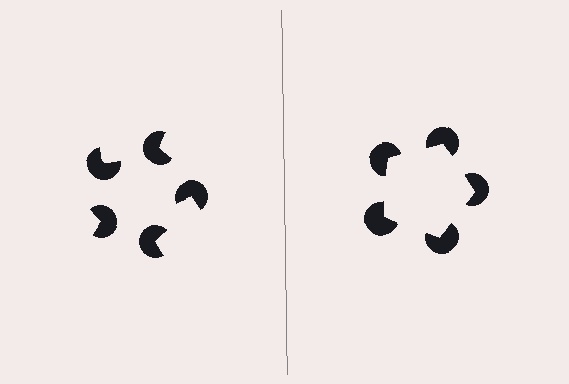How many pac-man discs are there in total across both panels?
10 — 5 on each side.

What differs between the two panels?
The pac-man discs are positioned identically on both sides; only the wedge orientations differ. On the right they align to a pentagon; on the left they are misaligned.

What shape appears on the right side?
An illusory pentagon.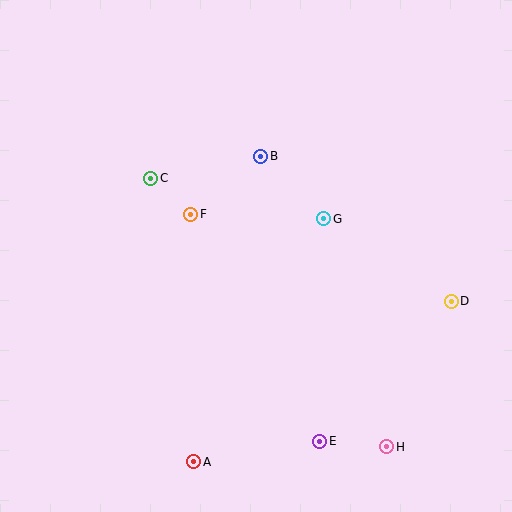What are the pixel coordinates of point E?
Point E is at (320, 441).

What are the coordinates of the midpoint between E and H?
The midpoint between E and H is at (353, 444).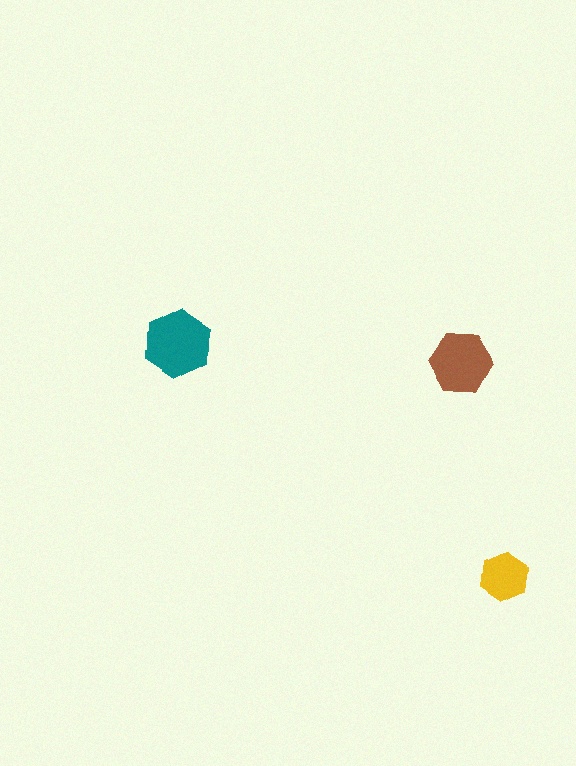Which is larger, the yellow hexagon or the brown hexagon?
The brown one.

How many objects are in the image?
There are 3 objects in the image.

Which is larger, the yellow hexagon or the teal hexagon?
The teal one.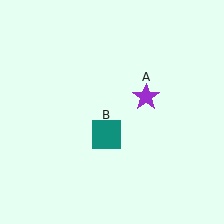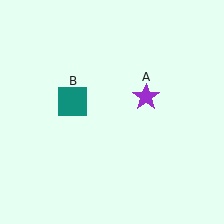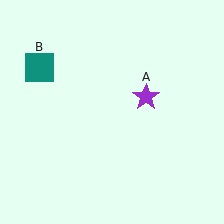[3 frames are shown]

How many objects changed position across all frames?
1 object changed position: teal square (object B).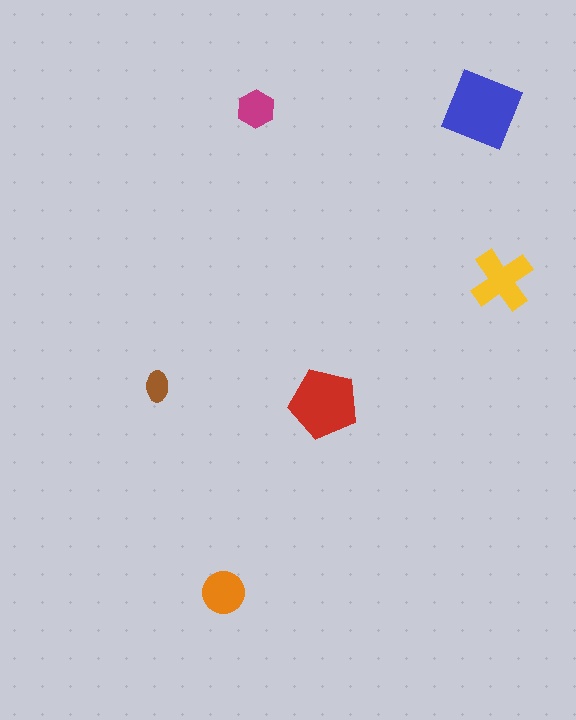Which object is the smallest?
The brown ellipse.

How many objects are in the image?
There are 6 objects in the image.